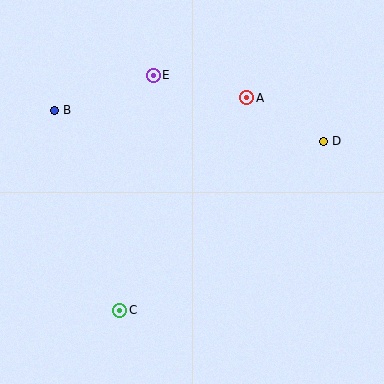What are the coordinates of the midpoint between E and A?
The midpoint between E and A is at (200, 86).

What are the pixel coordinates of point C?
Point C is at (120, 310).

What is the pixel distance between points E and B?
The distance between E and B is 105 pixels.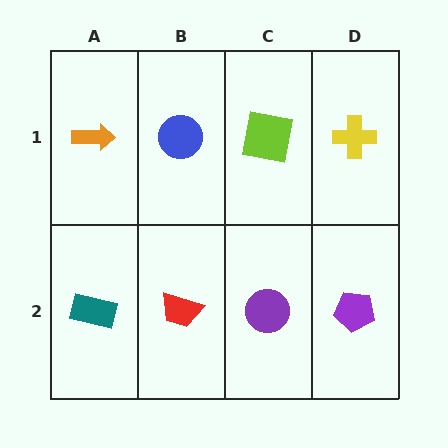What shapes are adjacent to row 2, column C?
A lime square (row 1, column C), a red trapezoid (row 2, column B), a purple pentagon (row 2, column D).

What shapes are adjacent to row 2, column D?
A yellow cross (row 1, column D), a purple circle (row 2, column C).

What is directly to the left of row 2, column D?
A purple circle.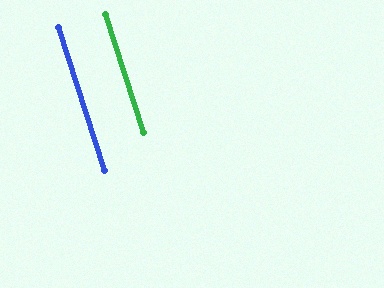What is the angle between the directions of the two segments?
Approximately 0 degrees.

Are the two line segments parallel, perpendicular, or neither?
Parallel — their directions differ by only 0.1°.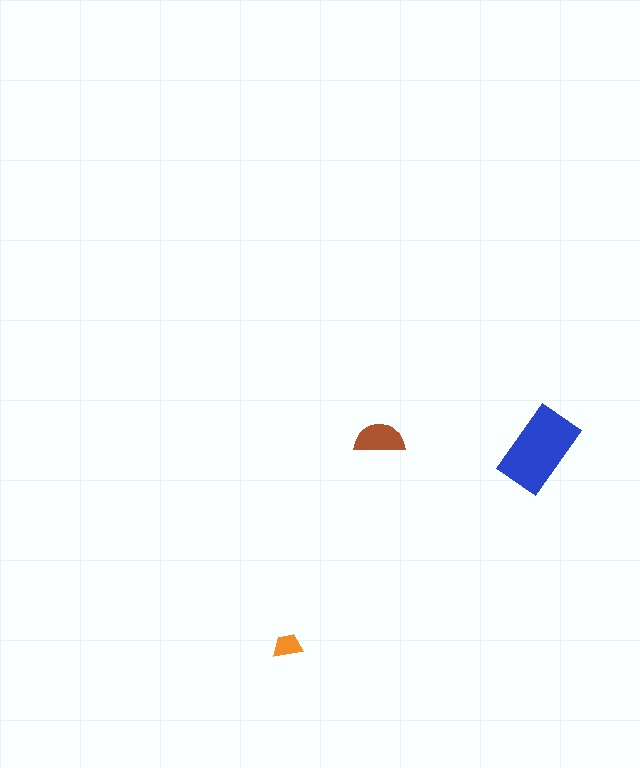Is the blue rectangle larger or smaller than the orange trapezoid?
Larger.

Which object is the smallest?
The orange trapezoid.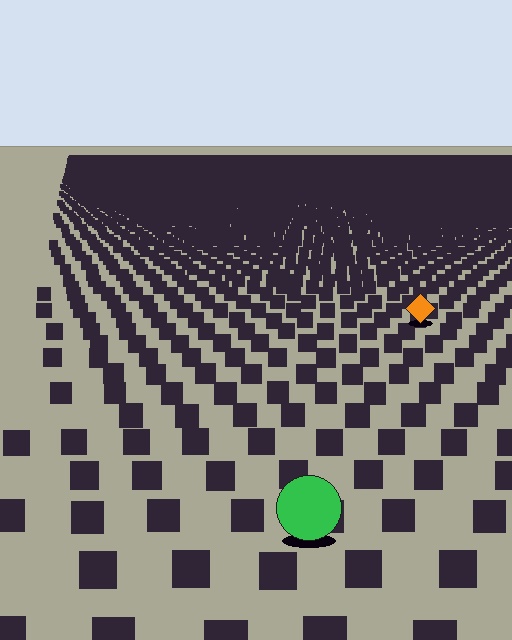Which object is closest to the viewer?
The green circle is closest. The texture marks near it are larger and more spread out.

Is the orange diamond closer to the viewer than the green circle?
No. The green circle is closer — you can tell from the texture gradient: the ground texture is coarser near it.